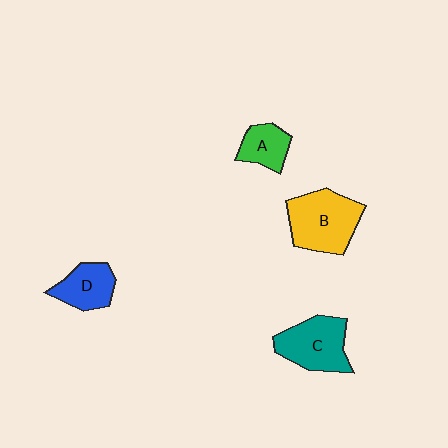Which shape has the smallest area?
Shape A (green).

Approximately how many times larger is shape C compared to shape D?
Approximately 1.4 times.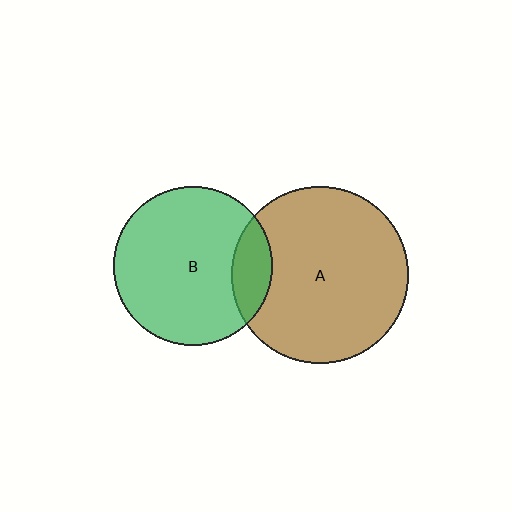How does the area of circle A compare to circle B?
Approximately 1.2 times.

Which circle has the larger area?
Circle A (brown).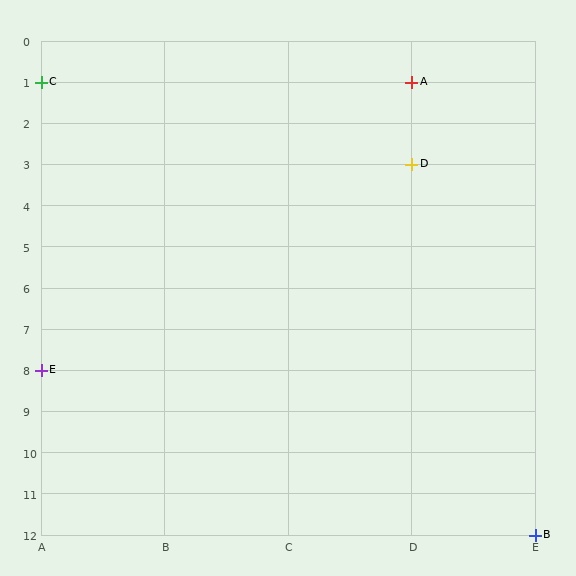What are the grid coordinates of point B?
Point B is at grid coordinates (E, 12).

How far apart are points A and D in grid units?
Points A and D are 2 rows apart.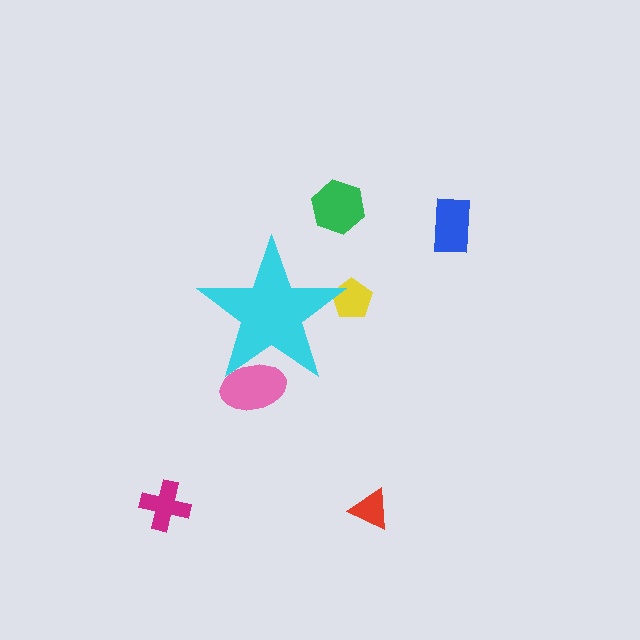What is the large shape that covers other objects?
A cyan star.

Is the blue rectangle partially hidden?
No, the blue rectangle is fully visible.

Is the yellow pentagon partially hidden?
Yes, the yellow pentagon is partially hidden behind the cyan star.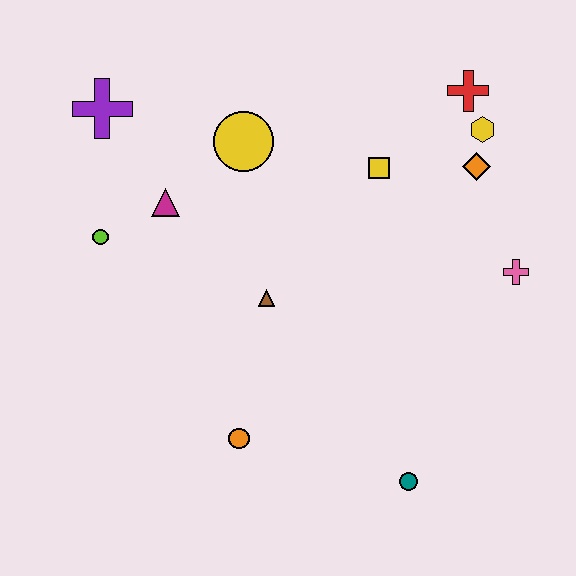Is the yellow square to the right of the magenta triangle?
Yes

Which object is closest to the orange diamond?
The yellow hexagon is closest to the orange diamond.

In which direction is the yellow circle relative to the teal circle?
The yellow circle is above the teal circle.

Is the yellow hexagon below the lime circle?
No